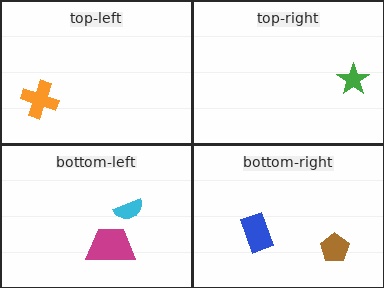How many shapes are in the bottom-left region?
2.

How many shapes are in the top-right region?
1.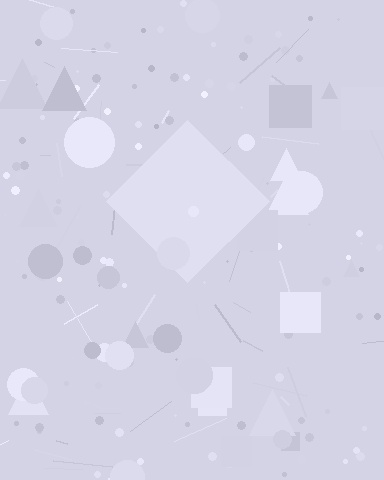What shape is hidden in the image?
A diamond is hidden in the image.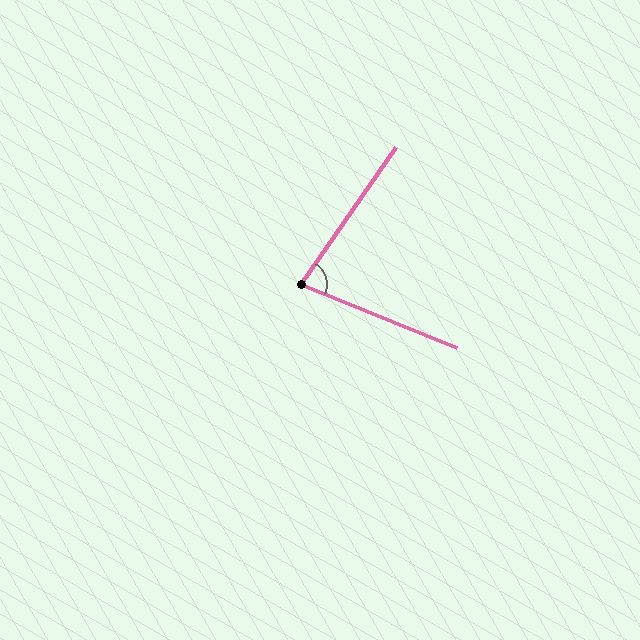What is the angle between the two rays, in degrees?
Approximately 77 degrees.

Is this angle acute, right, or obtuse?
It is acute.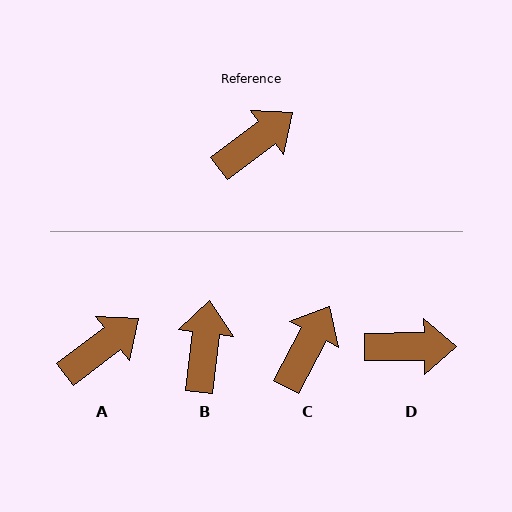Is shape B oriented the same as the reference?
No, it is off by about 46 degrees.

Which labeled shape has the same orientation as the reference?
A.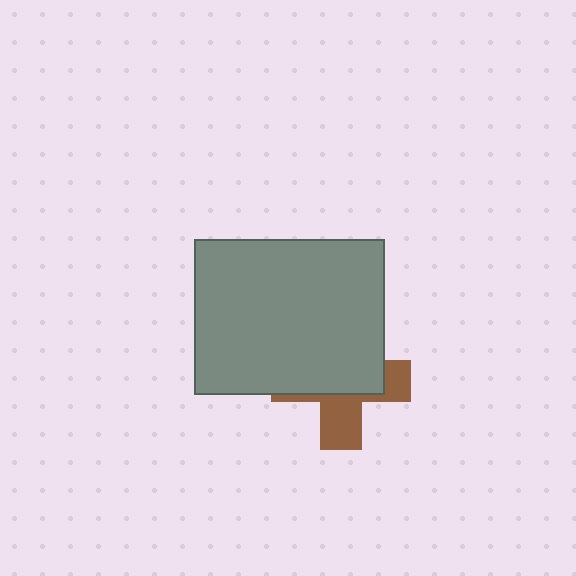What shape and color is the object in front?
The object in front is a gray rectangle.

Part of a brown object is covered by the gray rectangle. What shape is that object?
It is a cross.